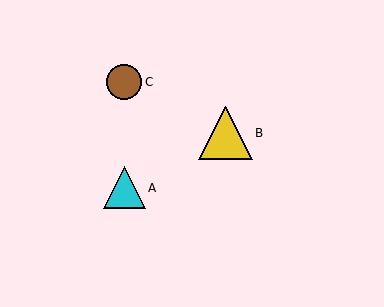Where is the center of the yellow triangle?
The center of the yellow triangle is at (225, 133).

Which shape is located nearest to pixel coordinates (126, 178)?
The cyan triangle (labeled A) at (124, 188) is nearest to that location.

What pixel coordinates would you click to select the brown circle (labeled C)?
Click at (124, 82) to select the brown circle C.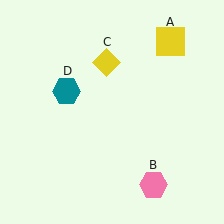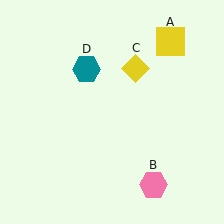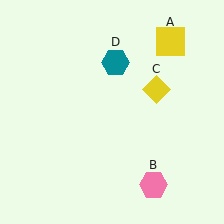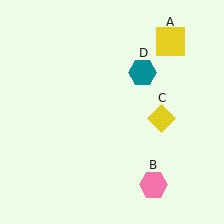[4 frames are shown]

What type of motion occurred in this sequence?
The yellow diamond (object C), teal hexagon (object D) rotated clockwise around the center of the scene.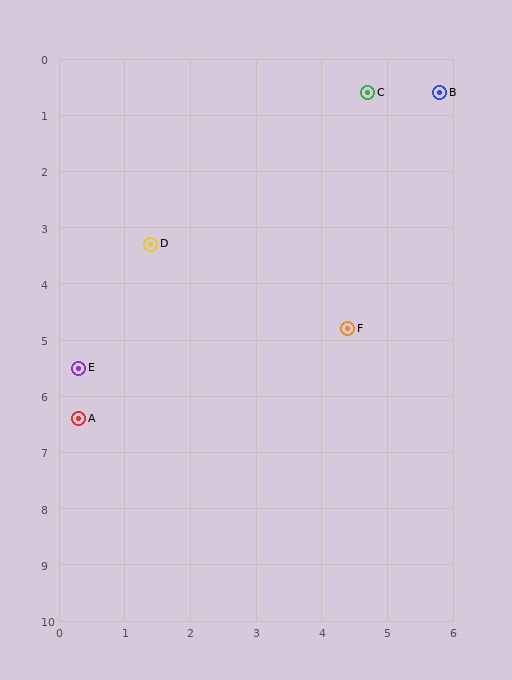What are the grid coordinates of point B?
Point B is at approximately (5.8, 0.6).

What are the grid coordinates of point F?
Point F is at approximately (4.4, 4.8).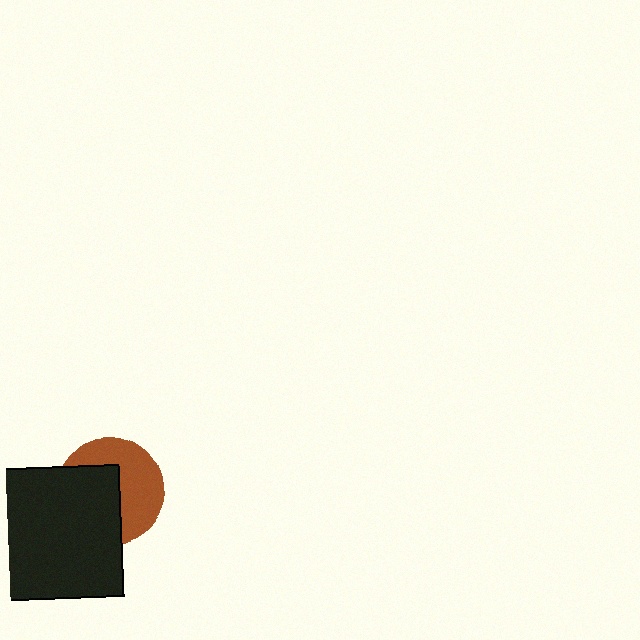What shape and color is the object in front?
The object in front is a black square.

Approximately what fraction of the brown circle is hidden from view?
Roughly 49% of the brown circle is hidden behind the black square.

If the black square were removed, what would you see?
You would see the complete brown circle.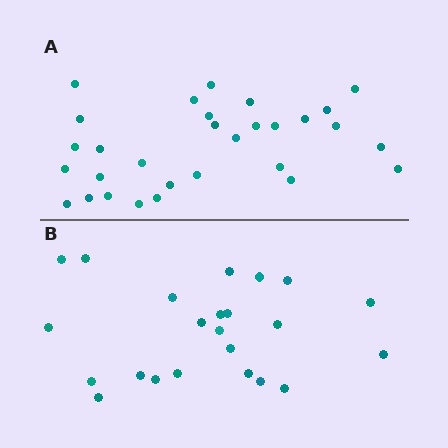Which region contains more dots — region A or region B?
Region A (the top region) has more dots.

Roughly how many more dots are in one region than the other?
Region A has roughly 8 or so more dots than region B.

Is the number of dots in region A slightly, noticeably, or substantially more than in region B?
Region A has noticeably more, but not dramatically so. The ratio is roughly 1.3 to 1.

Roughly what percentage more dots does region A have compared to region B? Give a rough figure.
About 30% more.